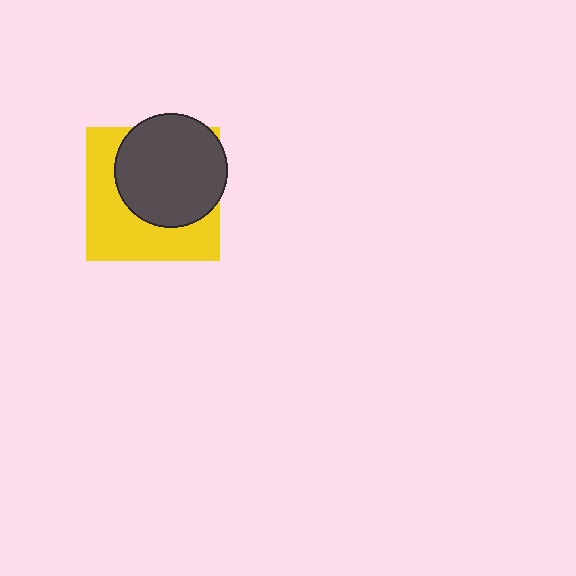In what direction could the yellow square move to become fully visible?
The yellow square could move toward the lower-left. That would shift it out from behind the dark gray circle entirely.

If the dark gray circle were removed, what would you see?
You would see the complete yellow square.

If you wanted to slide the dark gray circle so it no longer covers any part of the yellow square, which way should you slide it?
Slide it toward the upper-right — that is the most direct way to separate the two shapes.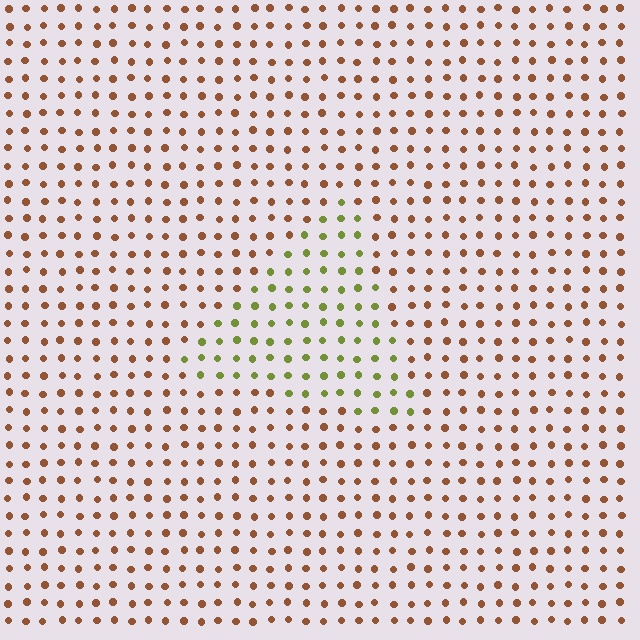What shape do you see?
I see a triangle.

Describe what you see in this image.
The image is filled with small brown elements in a uniform arrangement. A triangle-shaped region is visible where the elements are tinted to a slightly different hue, forming a subtle color boundary.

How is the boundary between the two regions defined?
The boundary is defined purely by a slight shift in hue (about 60 degrees). Spacing, size, and orientation are identical on both sides.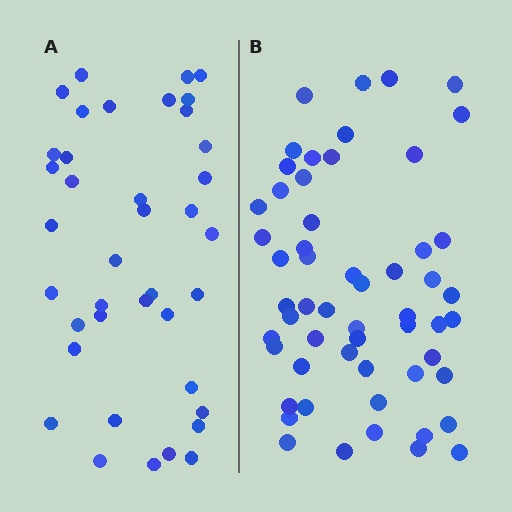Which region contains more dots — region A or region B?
Region B (the right region) has more dots.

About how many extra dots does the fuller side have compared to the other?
Region B has approximately 15 more dots than region A.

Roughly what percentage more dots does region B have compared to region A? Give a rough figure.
About 45% more.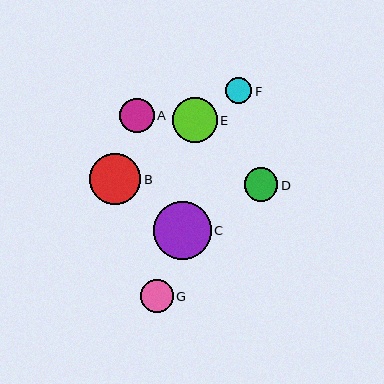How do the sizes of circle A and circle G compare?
Circle A and circle G are approximately the same size.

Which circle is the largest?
Circle C is the largest with a size of approximately 58 pixels.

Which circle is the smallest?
Circle F is the smallest with a size of approximately 26 pixels.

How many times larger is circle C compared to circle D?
Circle C is approximately 1.7 times the size of circle D.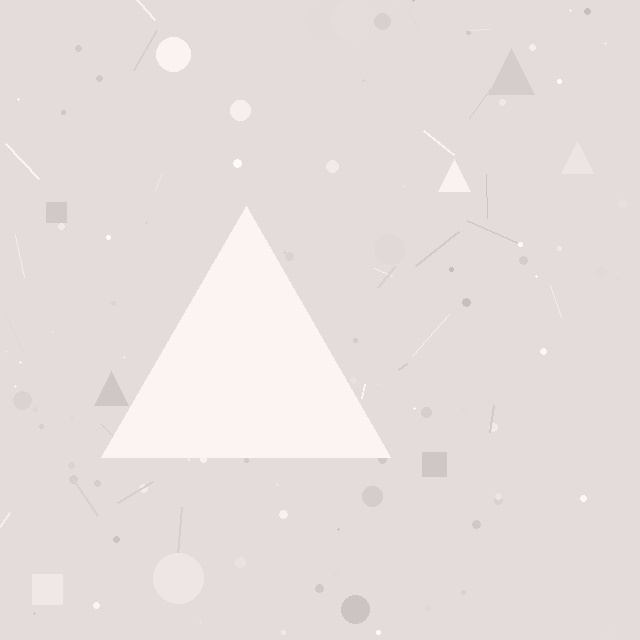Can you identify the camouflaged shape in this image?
The camouflaged shape is a triangle.